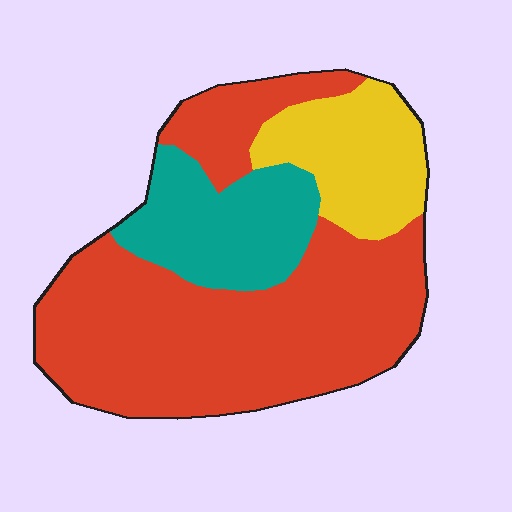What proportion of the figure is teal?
Teal covers 20% of the figure.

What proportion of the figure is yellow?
Yellow covers 18% of the figure.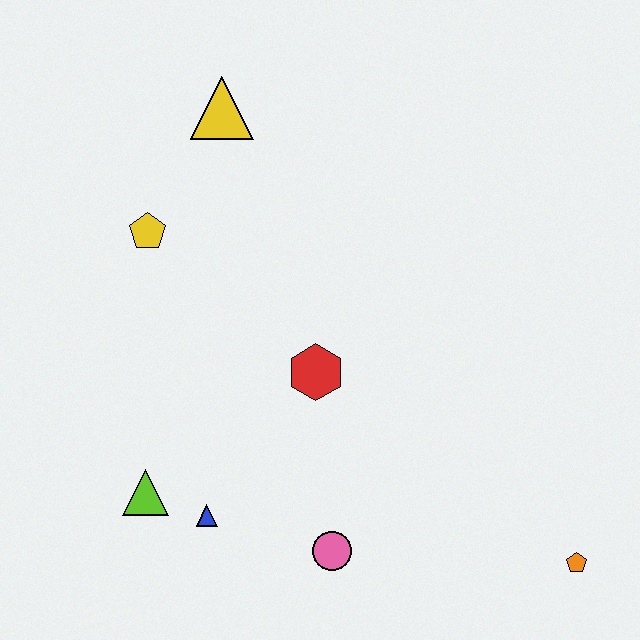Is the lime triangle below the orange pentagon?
No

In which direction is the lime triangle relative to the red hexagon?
The lime triangle is to the left of the red hexagon.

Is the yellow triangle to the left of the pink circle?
Yes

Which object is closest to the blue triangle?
The lime triangle is closest to the blue triangle.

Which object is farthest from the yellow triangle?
The orange pentagon is farthest from the yellow triangle.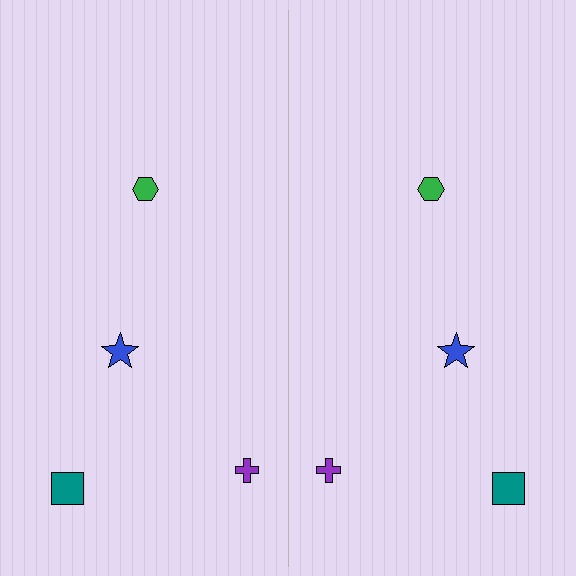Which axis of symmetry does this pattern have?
The pattern has a vertical axis of symmetry running through the center of the image.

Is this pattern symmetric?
Yes, this pattern has bilateral (reflection) symmetry.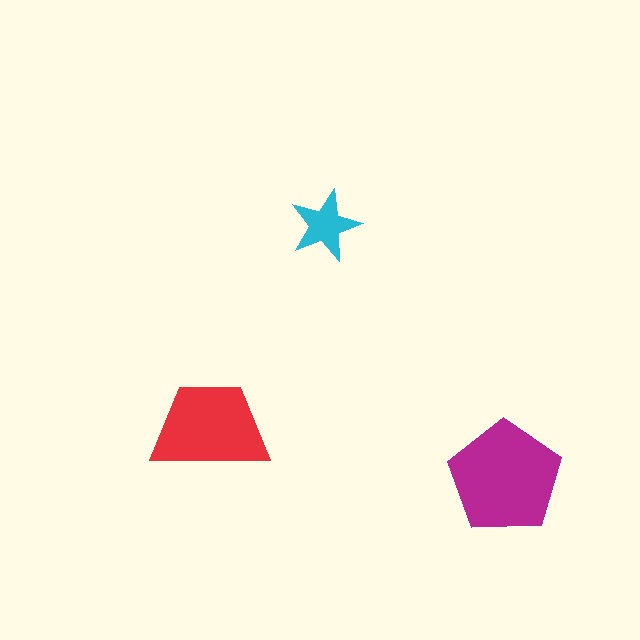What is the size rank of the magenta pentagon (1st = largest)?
1st.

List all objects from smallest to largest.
The cyan star, the red trapezoid, the magenta pentagon.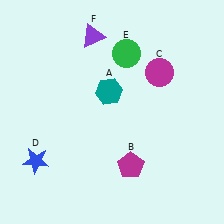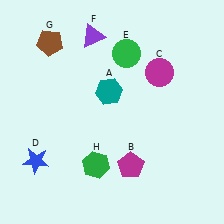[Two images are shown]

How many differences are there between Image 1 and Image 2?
There are 2 differences between the two images.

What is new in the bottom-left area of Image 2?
A green hexagon (H) was added in the bottom-left area of Image 2.